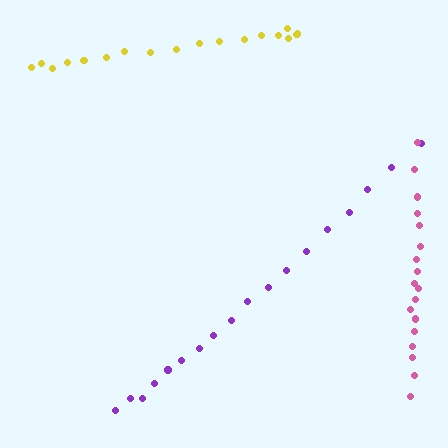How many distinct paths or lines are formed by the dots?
There are 3 distinct paths.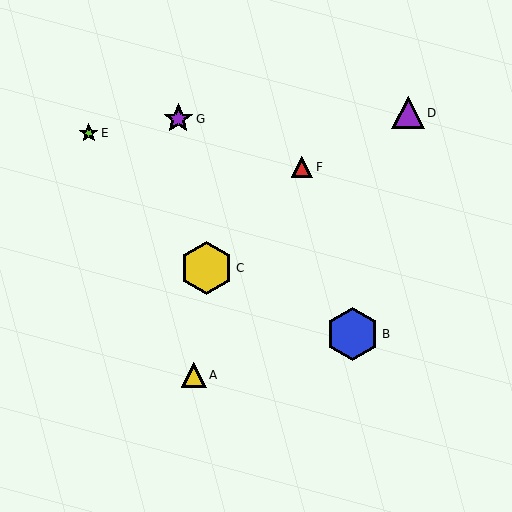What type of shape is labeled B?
Shape B is a blue hexagon.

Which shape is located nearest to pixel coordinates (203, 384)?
The yellow triangle (labeled A) at (194, 375) is nearest to that location.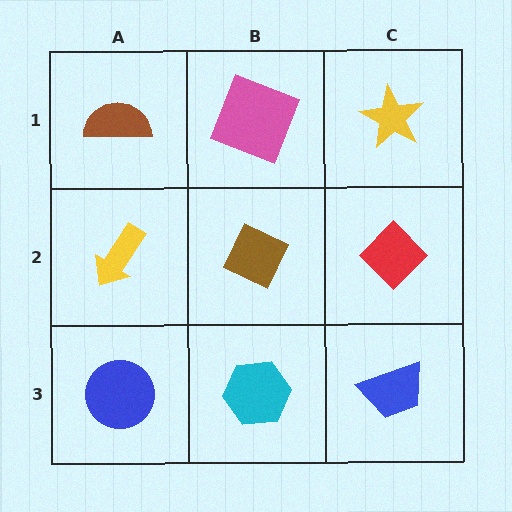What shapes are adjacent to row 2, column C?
A yellow star (row 1, column C), a blue trapezoid (row 3, column C), a brown diamond (row 2, column B).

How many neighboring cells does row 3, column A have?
2.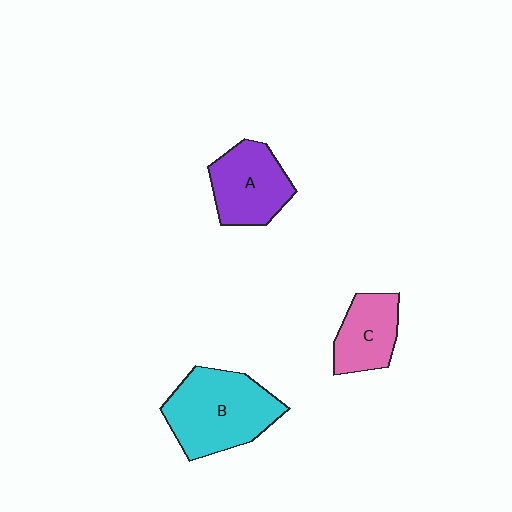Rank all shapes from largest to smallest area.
From largest to smallest: B (cyan), A (purple), C (pink).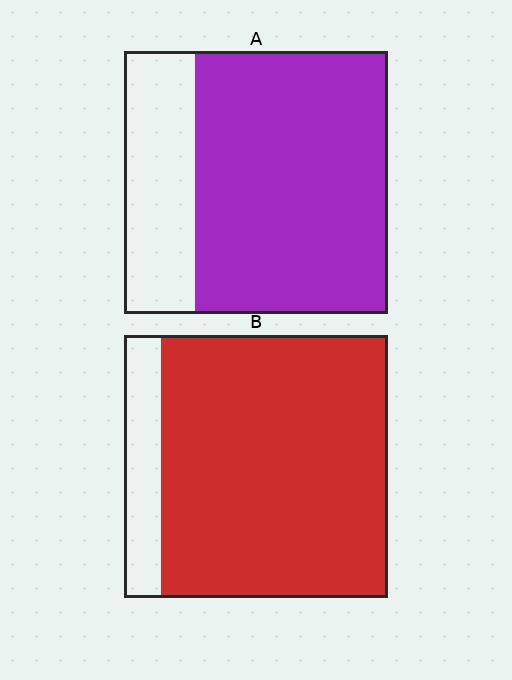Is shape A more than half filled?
Yes.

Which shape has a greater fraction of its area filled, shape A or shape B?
Shape B.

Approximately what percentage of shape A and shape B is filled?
A is approximately 75% and B is approximately 85%.